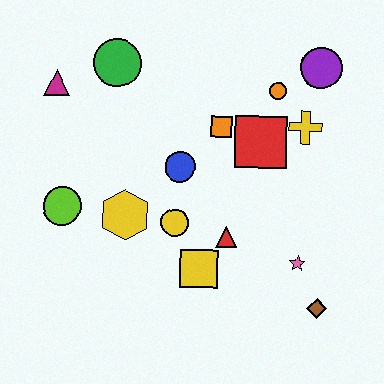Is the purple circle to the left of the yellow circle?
No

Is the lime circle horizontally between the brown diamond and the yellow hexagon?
No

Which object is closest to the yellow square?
The red triangle is closest to the yellow square.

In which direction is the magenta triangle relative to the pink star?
The magenta triangle is to the left of the pink star.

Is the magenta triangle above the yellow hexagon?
Yes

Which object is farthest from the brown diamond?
The magenta triangle is farthest from the brown diamond.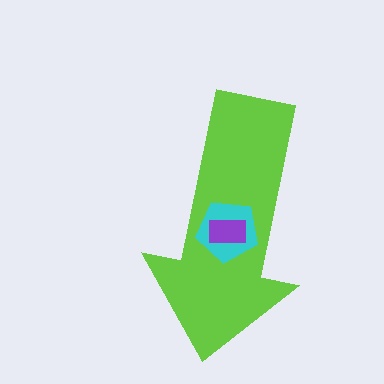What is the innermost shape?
The purple rectangle.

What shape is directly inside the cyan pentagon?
The purple rectangle.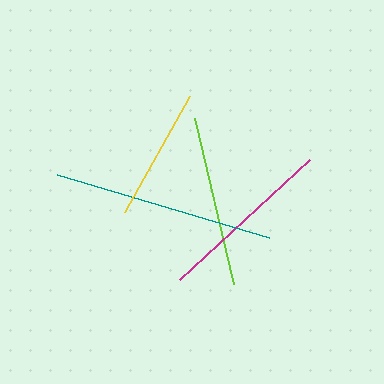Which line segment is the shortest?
The yellow line is the shortest at approximately 133 pixels.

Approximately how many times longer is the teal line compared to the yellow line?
The teal line is approximately 1.7 times the length of the yellow line.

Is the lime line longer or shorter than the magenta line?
The magenta line is longer than the lime line.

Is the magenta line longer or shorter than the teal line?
The teal line is longer than the magenta line.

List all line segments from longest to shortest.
From longest to shortest: teal, magenta, lime, yellow.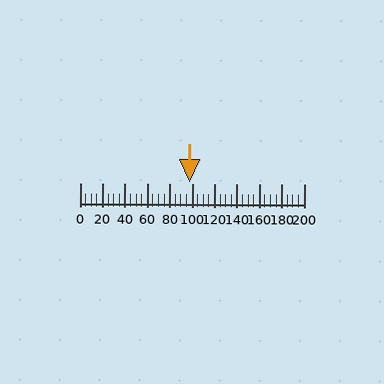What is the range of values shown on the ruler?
The ruler shows values from 0 to 200.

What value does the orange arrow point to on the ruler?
The orange arrow points to approximately 98.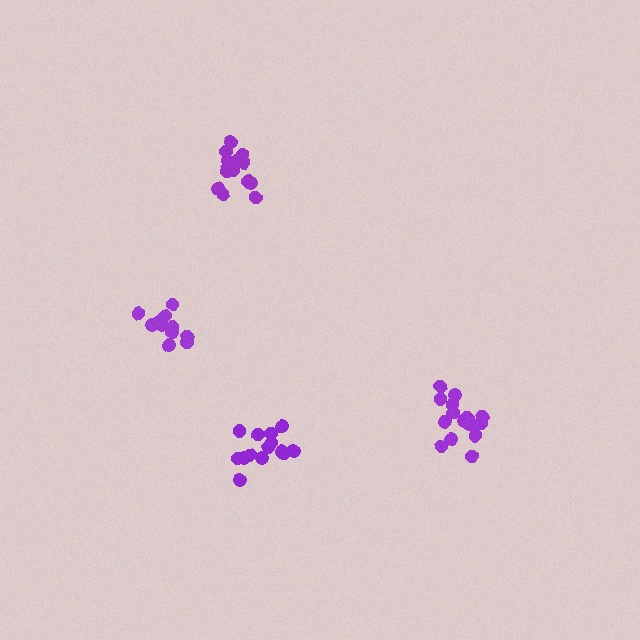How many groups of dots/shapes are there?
There are 4 groups.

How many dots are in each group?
Group 1: 14 dots, Group 2: 16 dots, Group 3: 11 dots, Group 4: 14 dots (55 total).